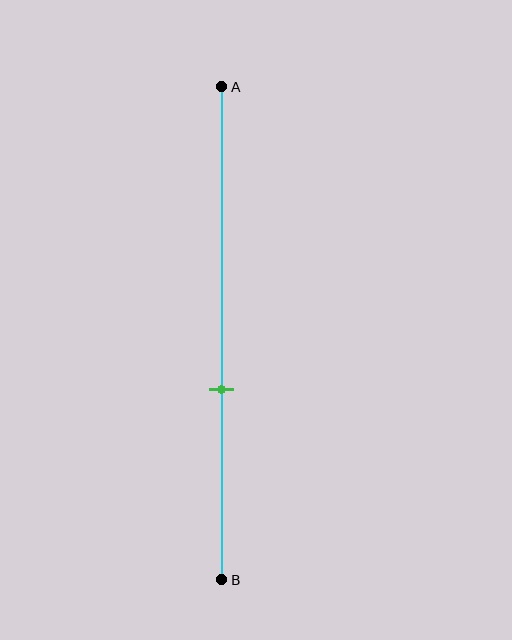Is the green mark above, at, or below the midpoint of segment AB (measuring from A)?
The green mark is below the midpoint of segment AB.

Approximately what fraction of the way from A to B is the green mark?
The green mark is approximately 60% of the way from A to B.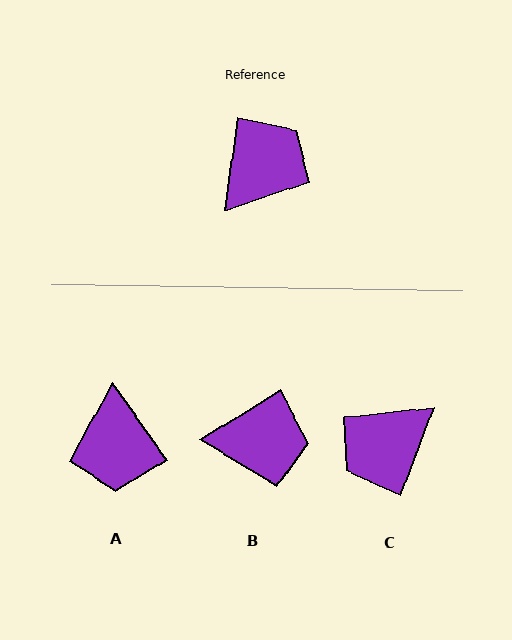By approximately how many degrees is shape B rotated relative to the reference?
Approximately 50 degrees clockwise.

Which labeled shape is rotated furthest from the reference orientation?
C, about 168 degrees away.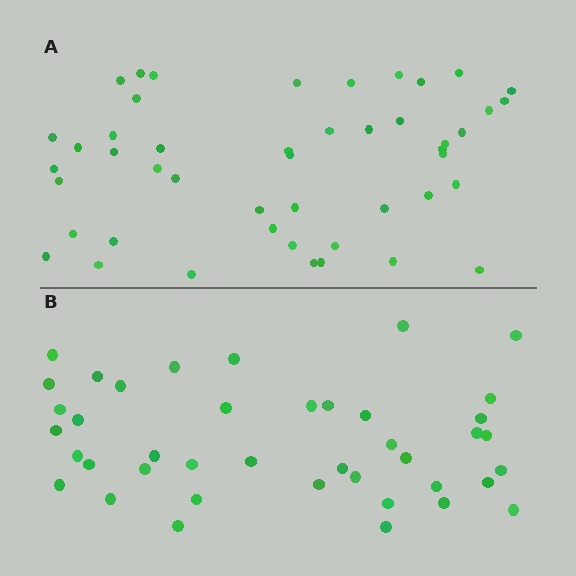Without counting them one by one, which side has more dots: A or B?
Region A (the top region) has more dots.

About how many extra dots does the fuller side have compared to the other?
Region A has about 6 more dots than region B.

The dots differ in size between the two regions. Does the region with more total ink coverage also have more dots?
No. Region B has more total ink coverage because its dots are larger, but region A actually contains more individual dots. Total area can be misleading — the number of items is what matters here.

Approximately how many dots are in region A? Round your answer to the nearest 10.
About 50 dots. (The exact count is 47, which rounds to 50.)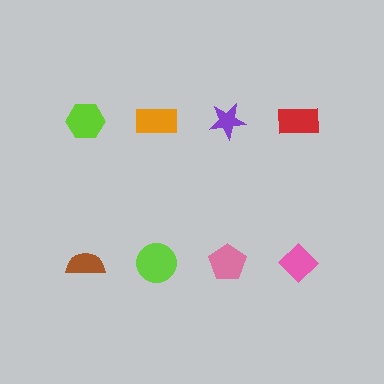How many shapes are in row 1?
4 shapes.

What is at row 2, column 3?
A pink pentagon.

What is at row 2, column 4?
A pink diamond.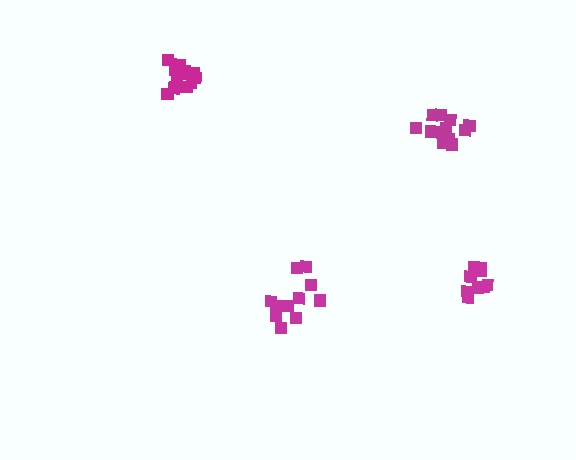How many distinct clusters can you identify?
There are 4 distinct clusters.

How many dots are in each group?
Group 1: 9 dots, Group 2: 14 dots, Group 3: 11 dots, Group 4: 13 dots (47 total).